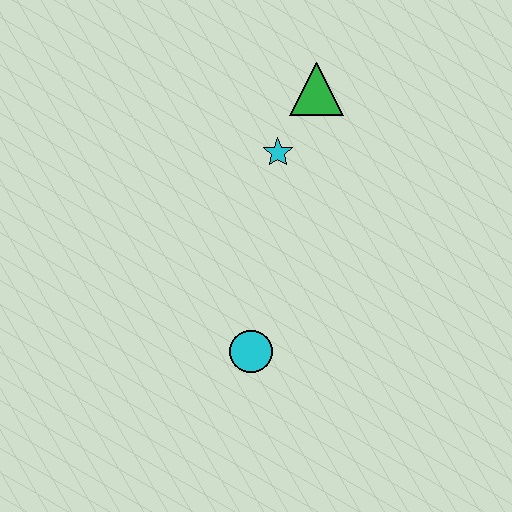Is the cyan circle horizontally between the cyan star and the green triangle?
No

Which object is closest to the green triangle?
The cyan star is closest to the green triangle.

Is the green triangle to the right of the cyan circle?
Yes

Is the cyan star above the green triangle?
No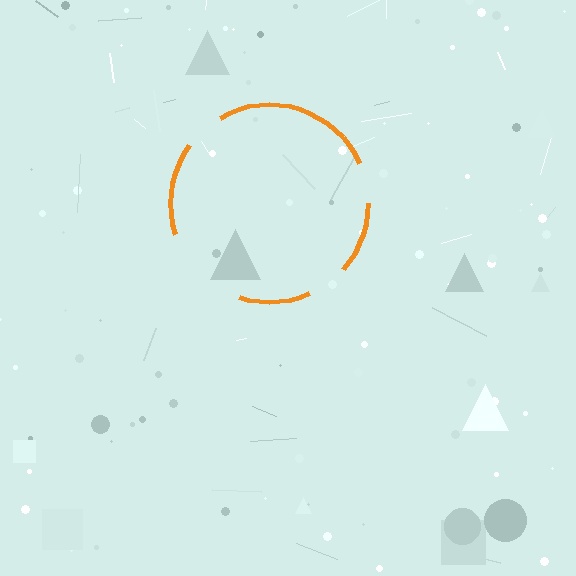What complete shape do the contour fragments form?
The contour fragments form a circle.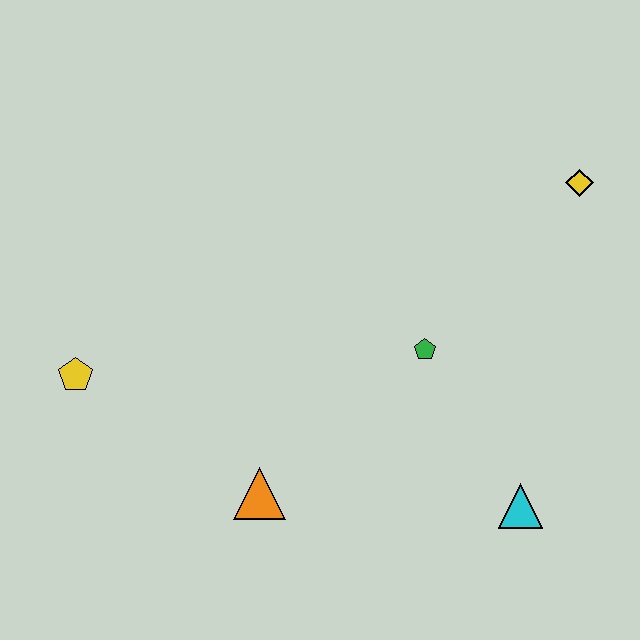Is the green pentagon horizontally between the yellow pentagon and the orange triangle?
No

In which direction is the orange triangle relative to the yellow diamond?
The orange triangle is to the left of the yellow diamond.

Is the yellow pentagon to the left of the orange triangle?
Yes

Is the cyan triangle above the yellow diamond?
No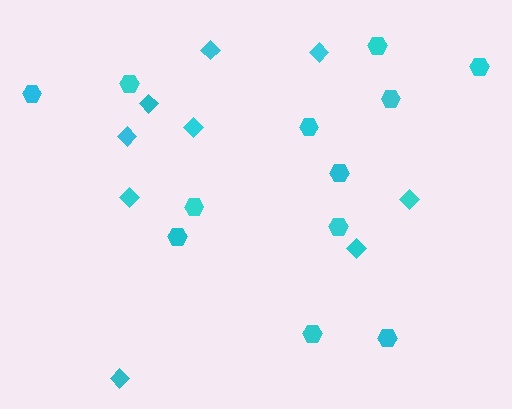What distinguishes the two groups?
There are 2 groups: one group of hexagons (12) and one group of diamonds (9).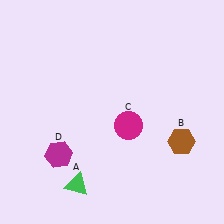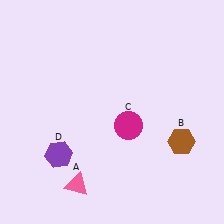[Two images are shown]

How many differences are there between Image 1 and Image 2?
There are 2 differences between the two images.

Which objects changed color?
A changed from green to pink. D changed from magenta to purple.